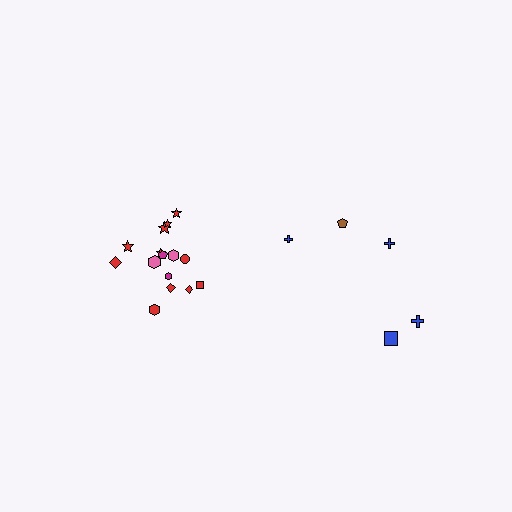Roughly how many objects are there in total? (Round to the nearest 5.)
Roughly 20 objects in total.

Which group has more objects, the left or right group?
The left group.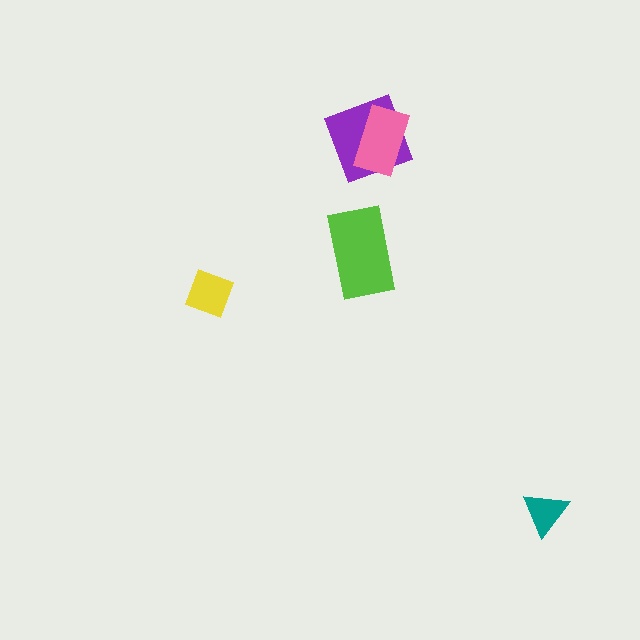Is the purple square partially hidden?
Yes, it is partially covered by another shape.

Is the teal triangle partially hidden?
No, no other shape covers it.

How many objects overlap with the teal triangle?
0 objects overlap with the teal triangle.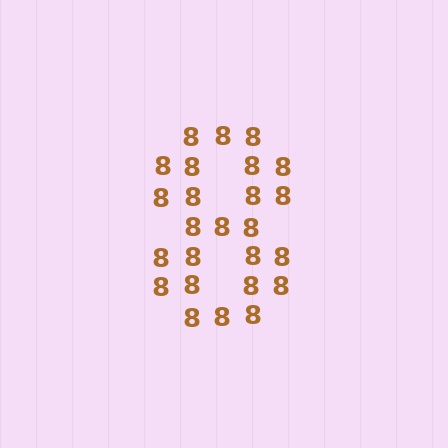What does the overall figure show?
The overall figure shows the digit 8.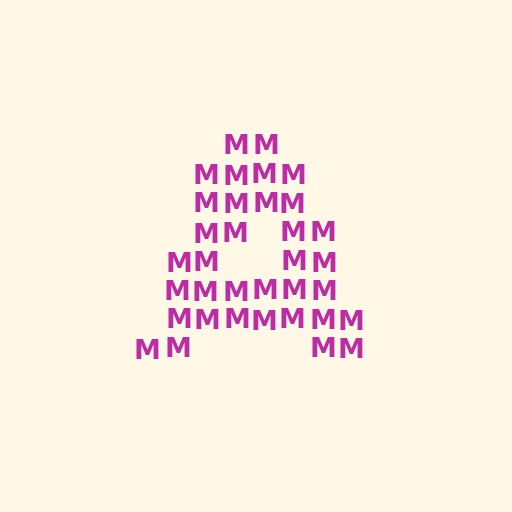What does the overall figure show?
The overall figure shows the letter A.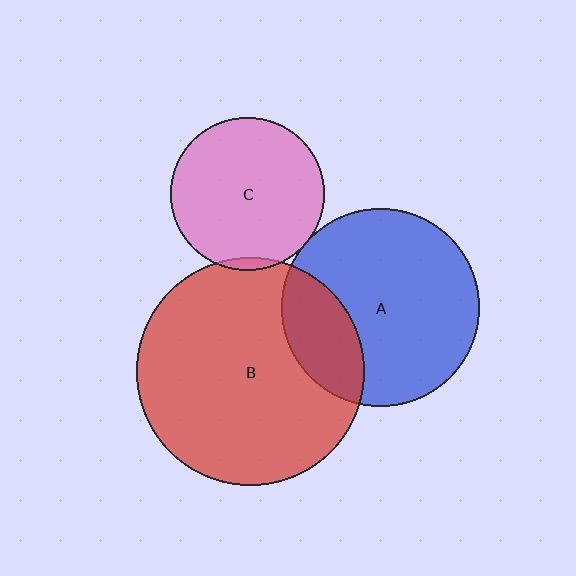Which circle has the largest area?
Circle B (red).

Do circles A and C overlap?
Yes.